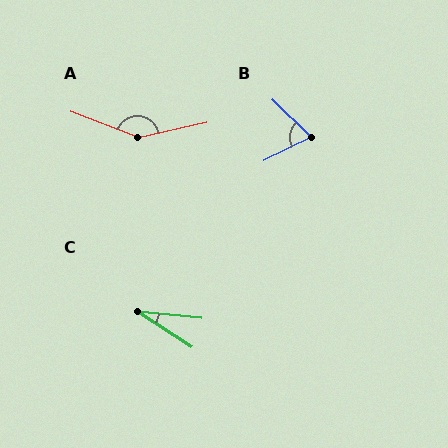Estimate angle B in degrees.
Approximately 71 degrees.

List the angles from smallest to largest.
C (27°), B (71°), A (146°).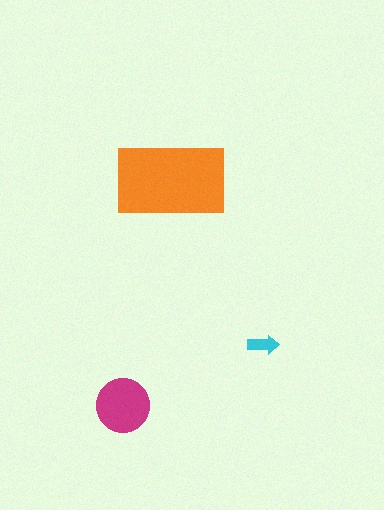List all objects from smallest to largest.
The cyan arrow, the magenta circle, the orange rectangle.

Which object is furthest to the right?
The cyan arrow is rightmost.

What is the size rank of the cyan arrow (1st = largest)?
3rd.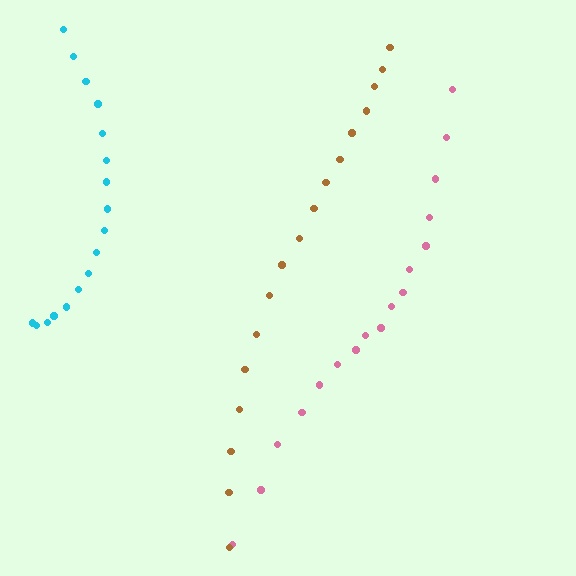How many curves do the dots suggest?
There are 3 distinct paths.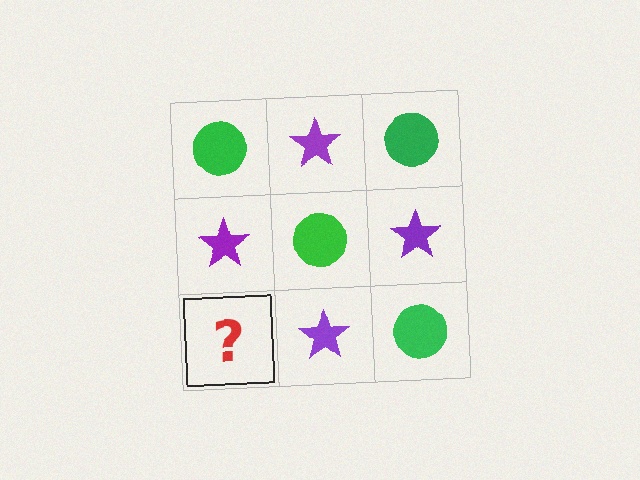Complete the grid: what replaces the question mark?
The question mark should be replaced with a green circle.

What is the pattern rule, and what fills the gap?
The rule is that it alternates green circle and purple star in a checkerboard pattern. The gap should be filled with a green circle.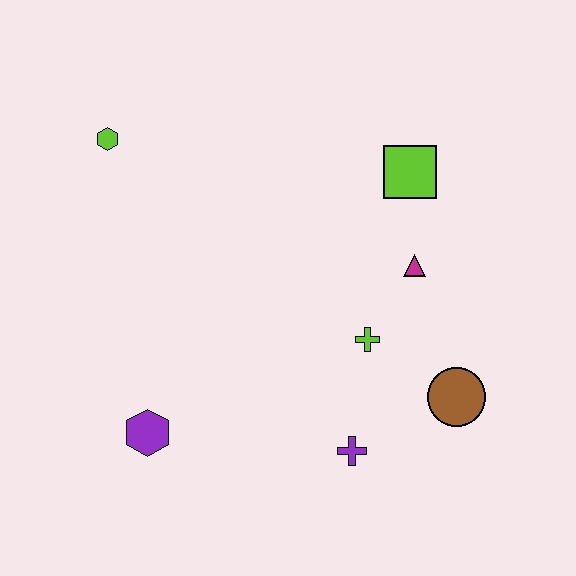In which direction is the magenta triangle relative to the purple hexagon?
The magenta triangle is to the right of the purple hexagon.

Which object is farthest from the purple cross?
The lime hexagon is farthest from the purple cross.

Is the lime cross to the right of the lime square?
No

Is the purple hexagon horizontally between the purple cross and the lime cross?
No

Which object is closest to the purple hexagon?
The purple cross is closest to the purple hexagon.